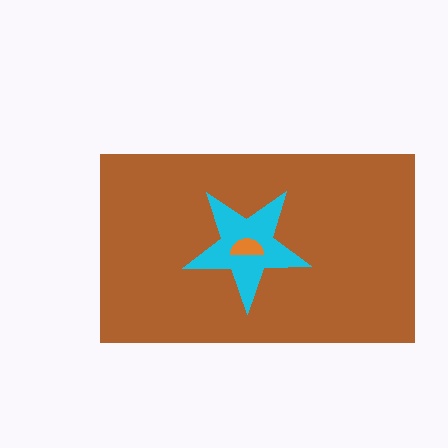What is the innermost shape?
The orange semicircle.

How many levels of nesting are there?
3.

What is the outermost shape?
The brown rectangle.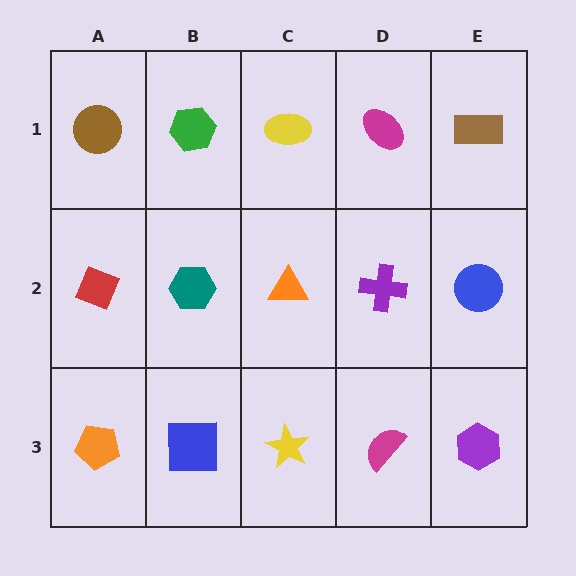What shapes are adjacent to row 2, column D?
A magenta ellipse (row 1, column D), a magenta semicircle (row 3, column D), an orange triangle (row 2, column C), a blue circle (row 2, column E).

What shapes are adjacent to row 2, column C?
A yellow ellipse (row 1, column C), a yellow star (row 3, column C), a teal hexagon (row 2, column B), a purple cross (row 2, column D).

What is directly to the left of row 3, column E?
A magenta semicircle.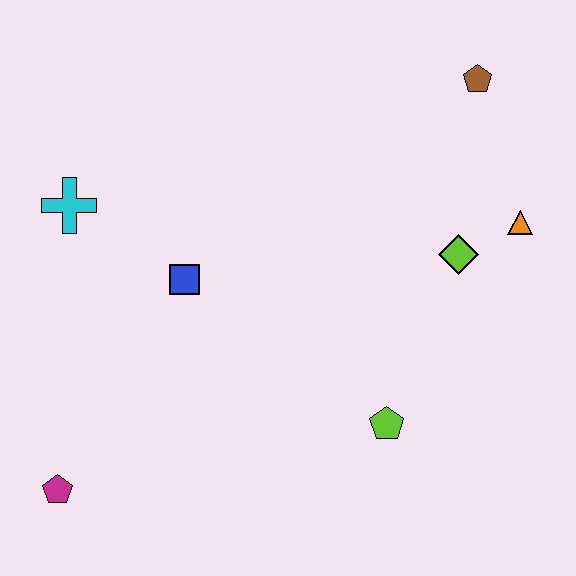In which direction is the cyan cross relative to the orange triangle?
The cyan cross is to the left of the orange triangle.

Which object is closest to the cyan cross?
The blue square is closest to the cyan cross.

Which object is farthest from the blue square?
The brown pentagon is farthest from the blue square.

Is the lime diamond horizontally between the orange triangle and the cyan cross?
Yes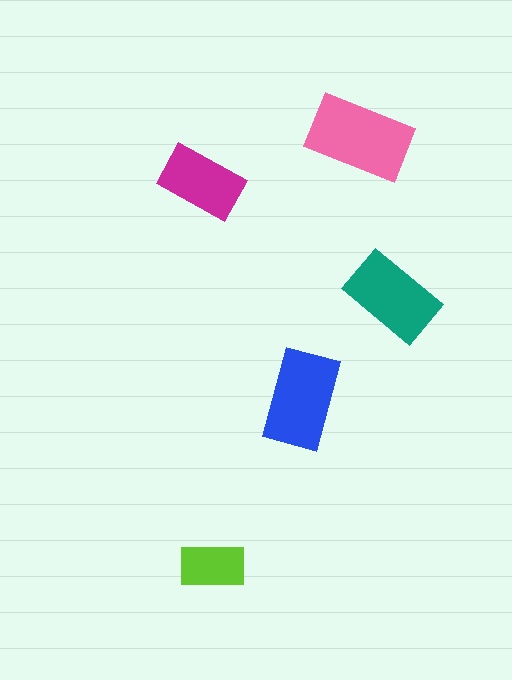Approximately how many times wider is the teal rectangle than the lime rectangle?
About 1.5 times wider.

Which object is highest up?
The pink rectangle is topmost.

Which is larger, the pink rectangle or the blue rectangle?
The pink one.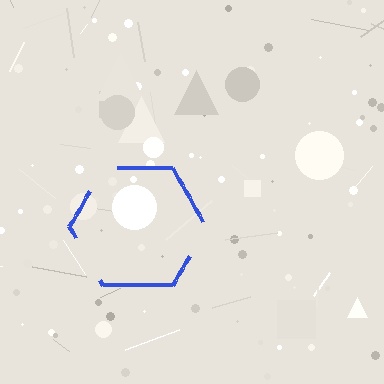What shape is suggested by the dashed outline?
The dashed outline suggests a hexagon.